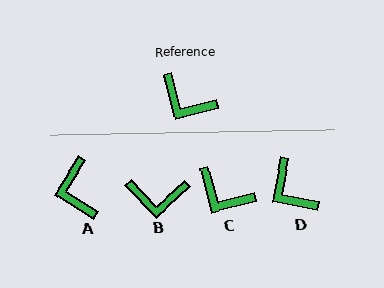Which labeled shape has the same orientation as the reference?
C.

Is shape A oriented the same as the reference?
No, it is off by about 47 degrees.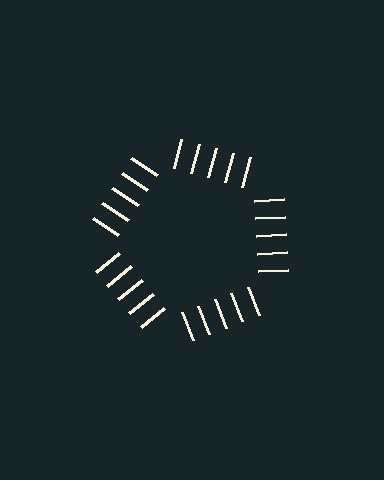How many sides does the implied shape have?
5 sides — the line-ends trace a pentagon.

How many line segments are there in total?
25 — 5 along each of the 5 edges.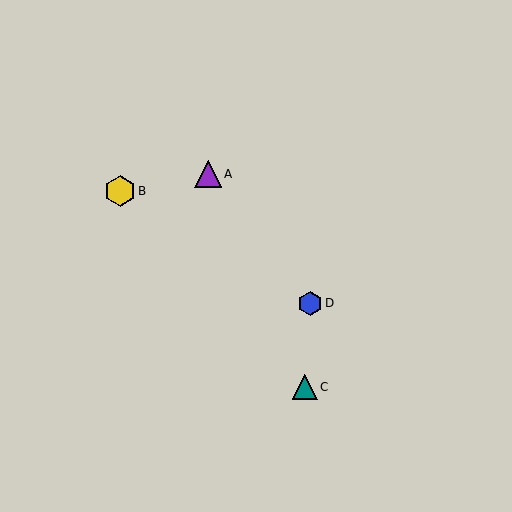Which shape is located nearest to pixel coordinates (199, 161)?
The purple triangle (labeled A) at (208, 174) is nearest to that location.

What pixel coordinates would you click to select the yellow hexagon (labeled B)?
Click at (120, 191) to select the yellow hexagon B.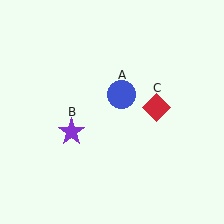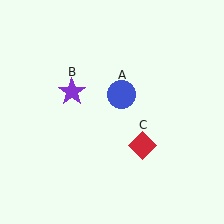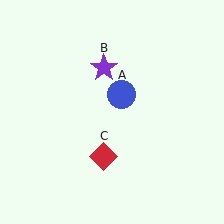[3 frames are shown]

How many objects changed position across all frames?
2 objects changed position: purple star (object B), red diamond (object C).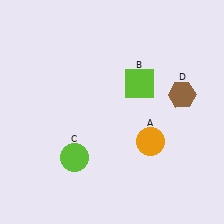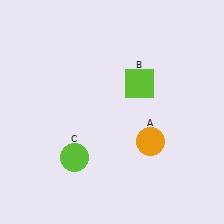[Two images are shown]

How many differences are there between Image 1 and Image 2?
There is 1 difference between the two images.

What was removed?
The brown hexagon (D) was removed in Image 2.